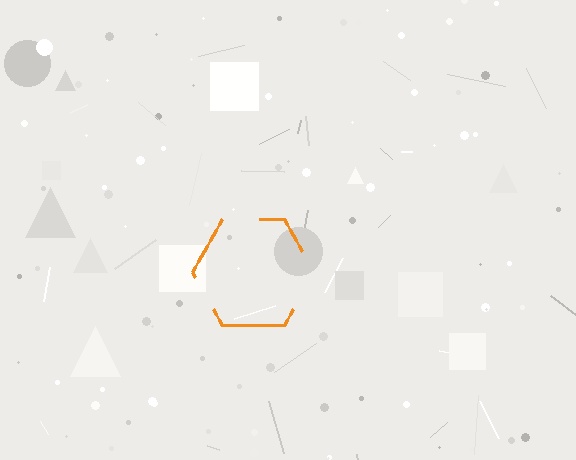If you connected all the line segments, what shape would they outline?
They would outline a hexagon.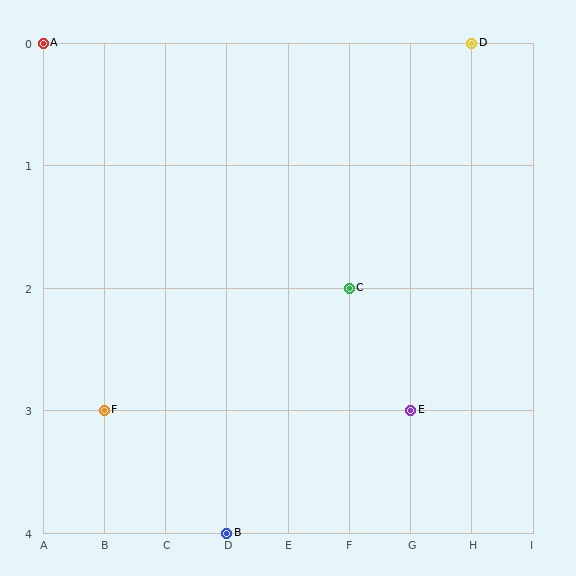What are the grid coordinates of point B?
Point B is at grid coordinates (D, 4).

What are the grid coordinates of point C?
Point C is at grid coordinates (F, 2).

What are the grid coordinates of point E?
Point E is at grid coordinates (G, 3).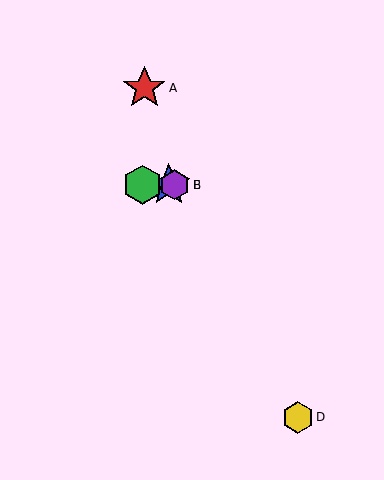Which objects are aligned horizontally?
Objects B, C, E are aligned horizontally.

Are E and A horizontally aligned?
No, E is at y≈185 and A is at y≈88.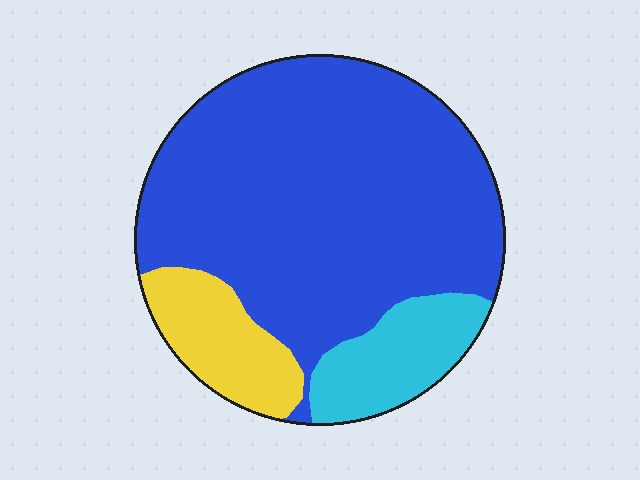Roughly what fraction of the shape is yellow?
Yellow takes up less than a sixth of the shape.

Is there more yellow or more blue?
Blue.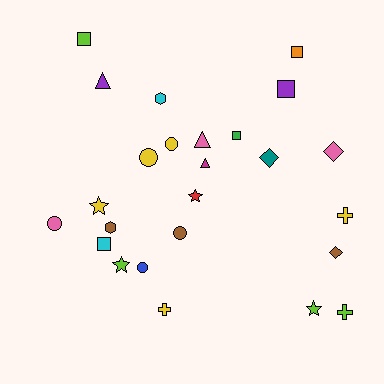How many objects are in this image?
There are 25 objects.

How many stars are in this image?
There are 4 stars.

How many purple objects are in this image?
There are 2 purple objects.